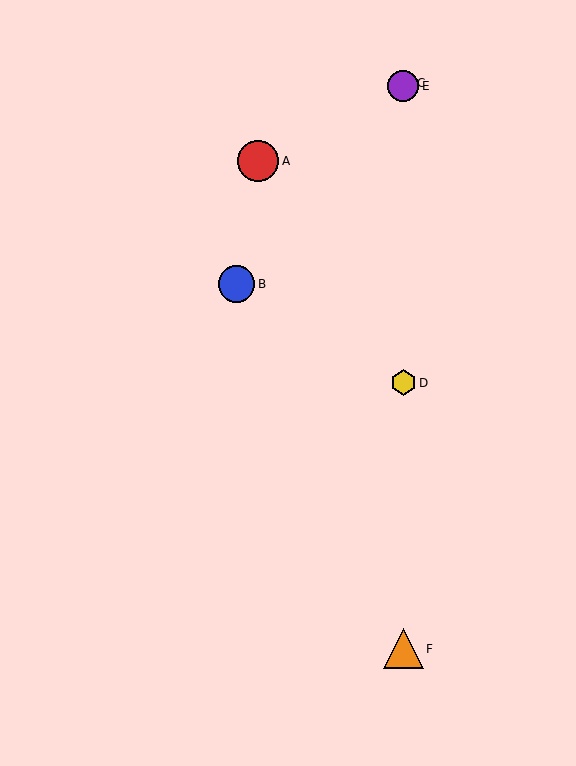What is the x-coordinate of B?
Object B is at x≈236.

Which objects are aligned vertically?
Objects C, D, E, F are aligned vertically.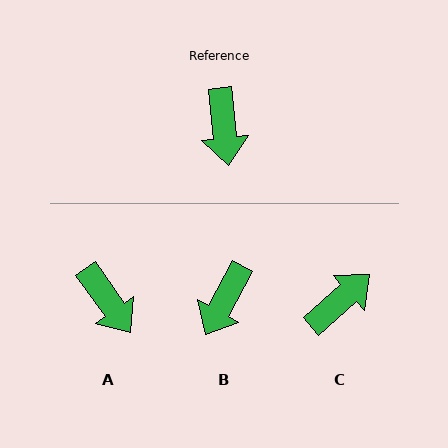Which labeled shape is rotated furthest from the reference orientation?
C, about 126 degrees away.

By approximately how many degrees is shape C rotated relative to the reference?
Approximately 126 degrees counter-clockwise.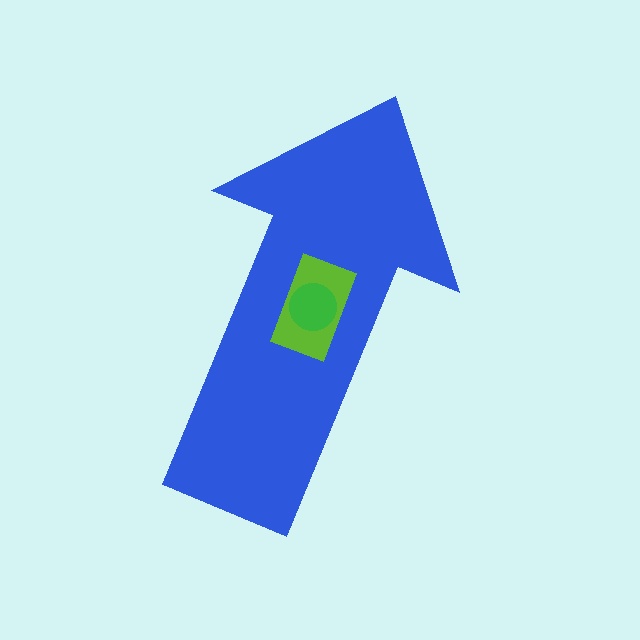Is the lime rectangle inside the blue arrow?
Yes.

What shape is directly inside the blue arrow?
The lime rectangle.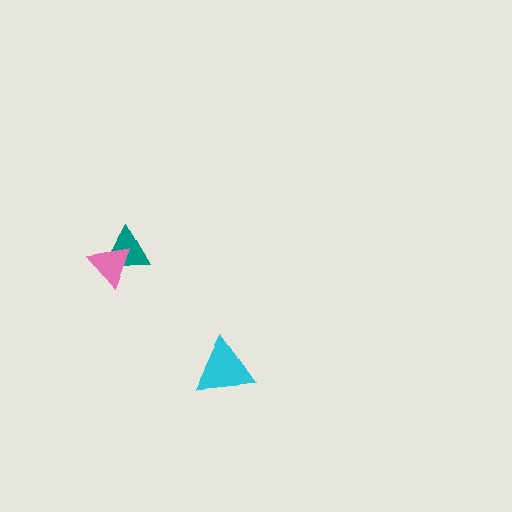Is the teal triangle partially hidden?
Yes, it is partially covered by another shape.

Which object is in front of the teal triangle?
The pink triangle is in front of the teal triangle.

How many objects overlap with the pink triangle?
1 object overlaps with the pink triangle.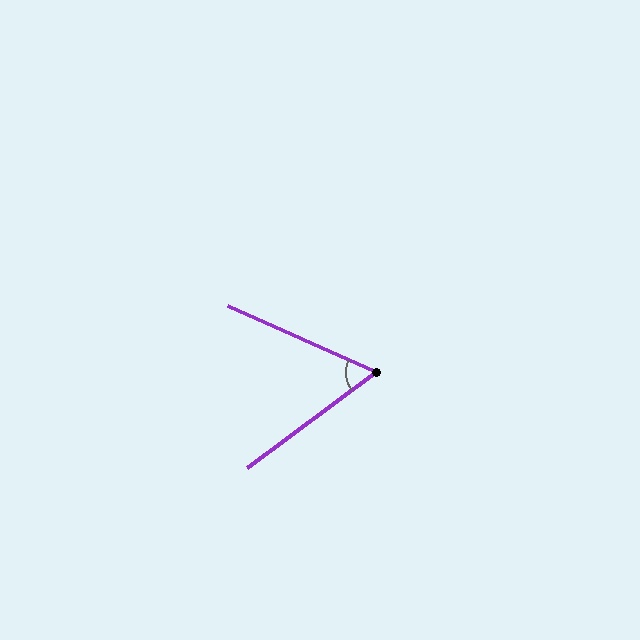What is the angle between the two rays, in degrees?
Approximately 61 degrees.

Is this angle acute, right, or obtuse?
It is acute.